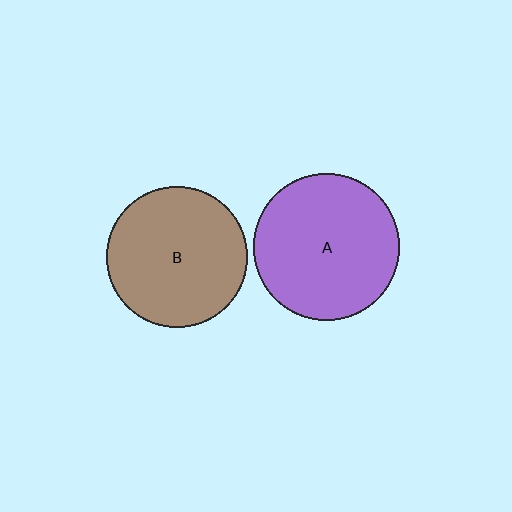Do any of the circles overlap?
No, none of the circles overlap.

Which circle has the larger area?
Circle A (purple).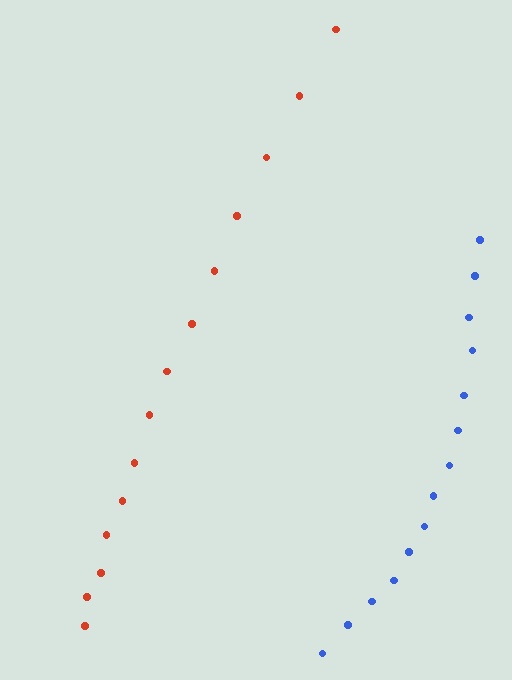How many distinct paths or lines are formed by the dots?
There are 2 distinct paths.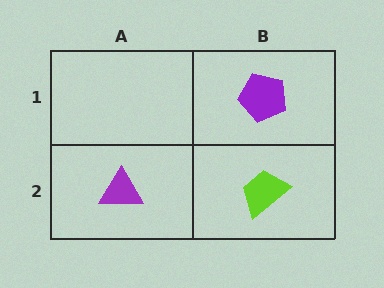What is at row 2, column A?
A purple triangle.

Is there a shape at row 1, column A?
No, that cell is empty.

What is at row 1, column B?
A purple pentagon.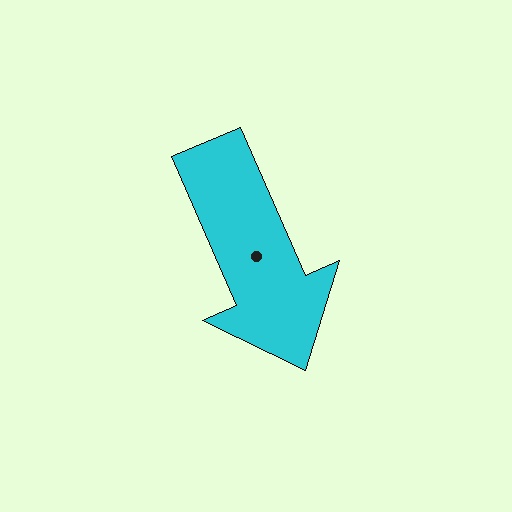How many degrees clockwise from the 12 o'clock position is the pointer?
Approximately 156 degrees.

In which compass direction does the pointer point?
Southeast.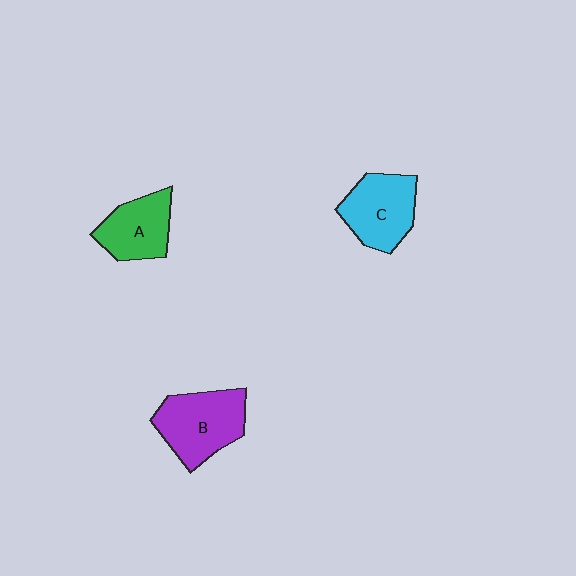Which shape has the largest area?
Shape B (purple).